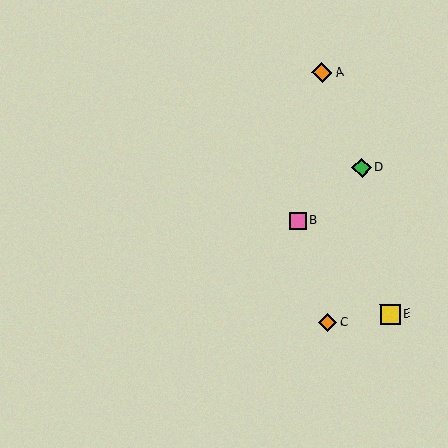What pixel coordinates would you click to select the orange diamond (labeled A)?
Click at (322, 73) to select the orange diamond A.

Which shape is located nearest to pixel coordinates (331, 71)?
The orange diamond (labeled A) at (322, 73) is nearest to that location.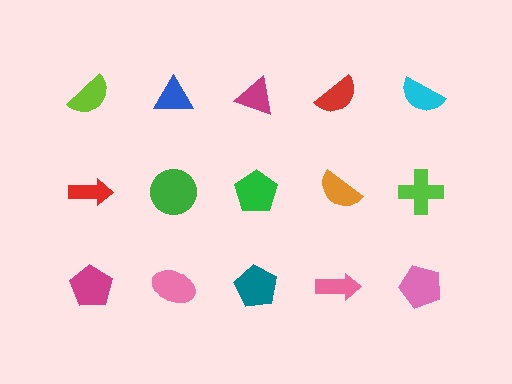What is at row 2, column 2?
A green circle.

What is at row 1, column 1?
A lime semicircle.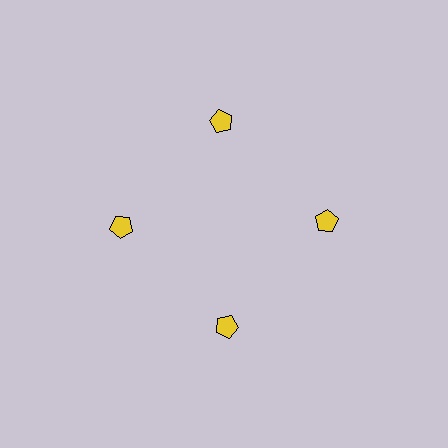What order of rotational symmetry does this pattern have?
This pattern has 4-fold rotational symmetry.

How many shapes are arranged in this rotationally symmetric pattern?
There are 4 shapes, arranged in 4 groups of 1.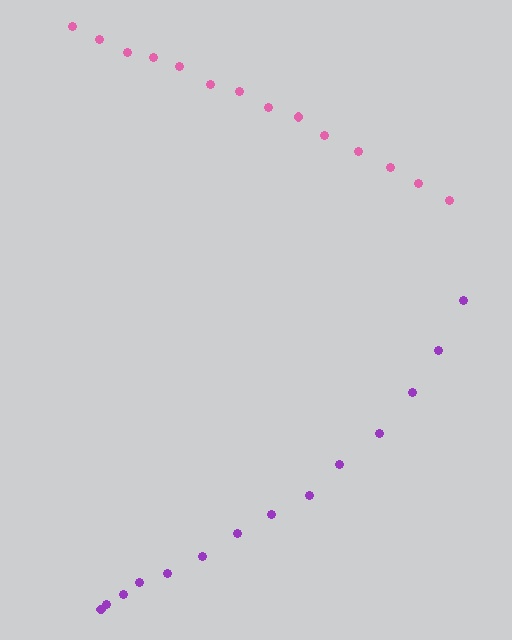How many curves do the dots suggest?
There are 2 distinct paths.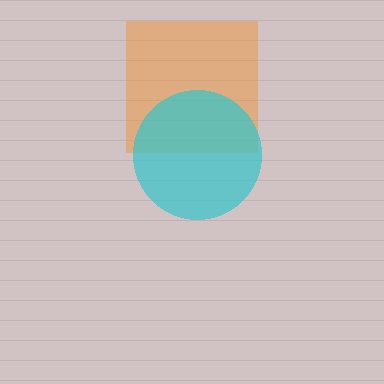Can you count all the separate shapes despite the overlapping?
Yes, there are 2 separate shapes.